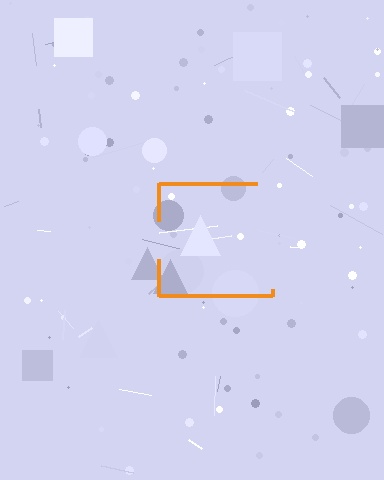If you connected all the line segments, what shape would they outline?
They would outline a square.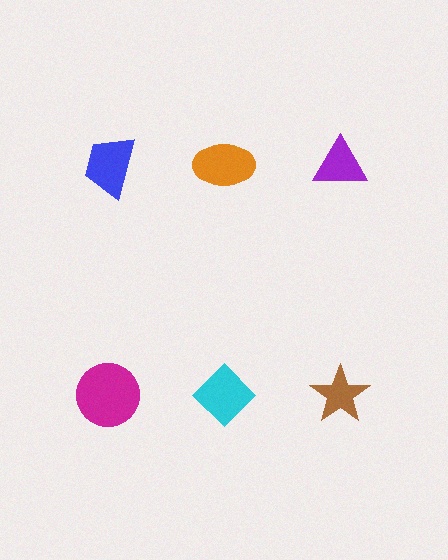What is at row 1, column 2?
An orange ellipse.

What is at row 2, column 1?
A magenta circle.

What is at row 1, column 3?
A purple triangle.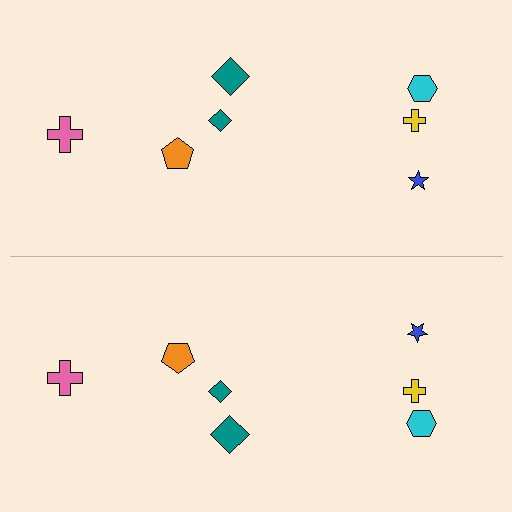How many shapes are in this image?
There are 14 shapes in this image.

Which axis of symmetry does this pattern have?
The pattern has a horizontal axis of symmetry running through the center of the image.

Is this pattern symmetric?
Yes, this pattern has bilateral (reflection) symmetry.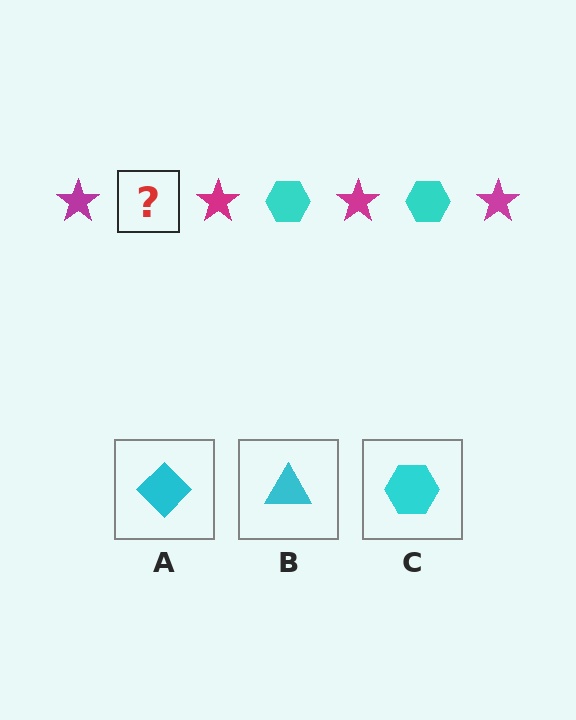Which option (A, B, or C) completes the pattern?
C.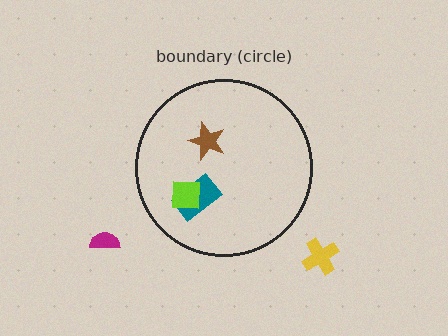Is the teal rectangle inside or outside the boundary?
Inside.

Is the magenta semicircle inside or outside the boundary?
Outside.